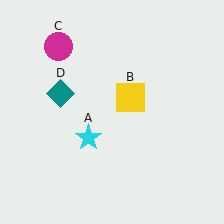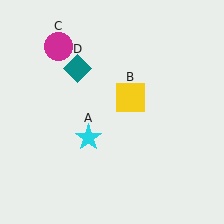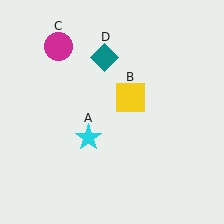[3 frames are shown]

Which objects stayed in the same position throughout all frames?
Cyan star (object A) and yellow square (object B) and magenta circle (object C) remained stationary.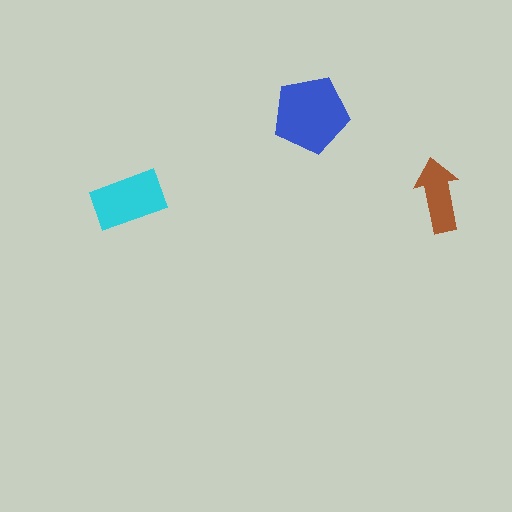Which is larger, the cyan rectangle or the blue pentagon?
The blue pentagon.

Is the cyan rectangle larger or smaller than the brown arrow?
Larger.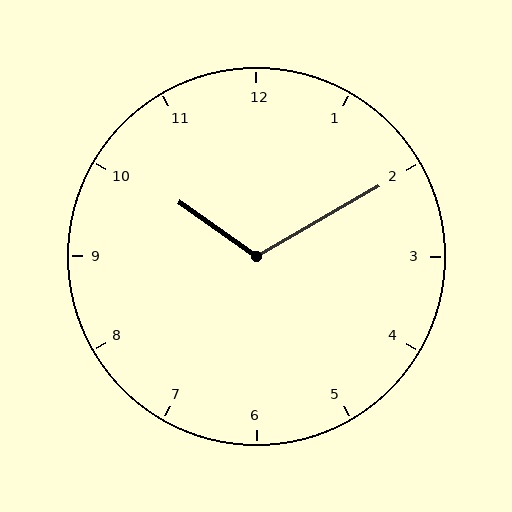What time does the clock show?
10:10.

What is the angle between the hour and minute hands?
Approximately 115 degrees.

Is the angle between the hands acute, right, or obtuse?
It is obtuse.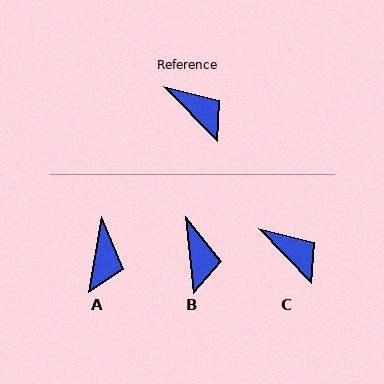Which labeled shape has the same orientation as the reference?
C.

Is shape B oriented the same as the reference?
No, it is off by about 38 degrees.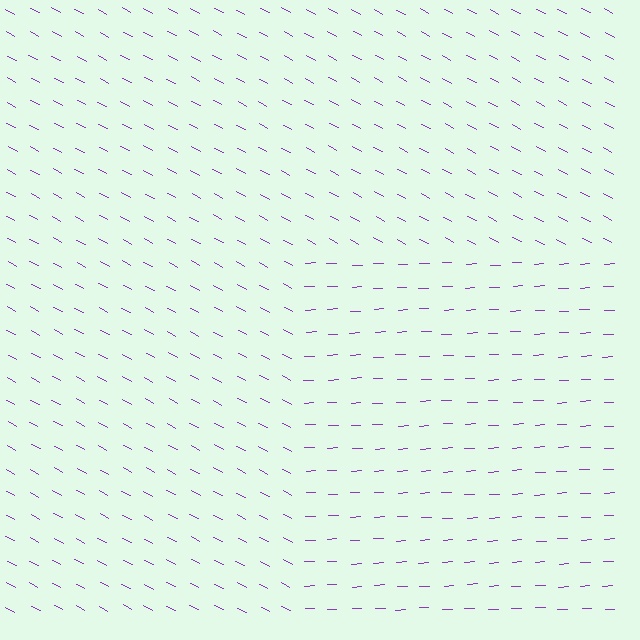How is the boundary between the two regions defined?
The boundary is defined purely by a change in line orientation (approximately 30 degrees difference). All lines are the same color and thickness.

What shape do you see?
I see a rectangle.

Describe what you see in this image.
The image is filled with small purple line segments. A rectangle region in the image has lines oriented differently from the surrounding lines, creating a visible texture boundary.